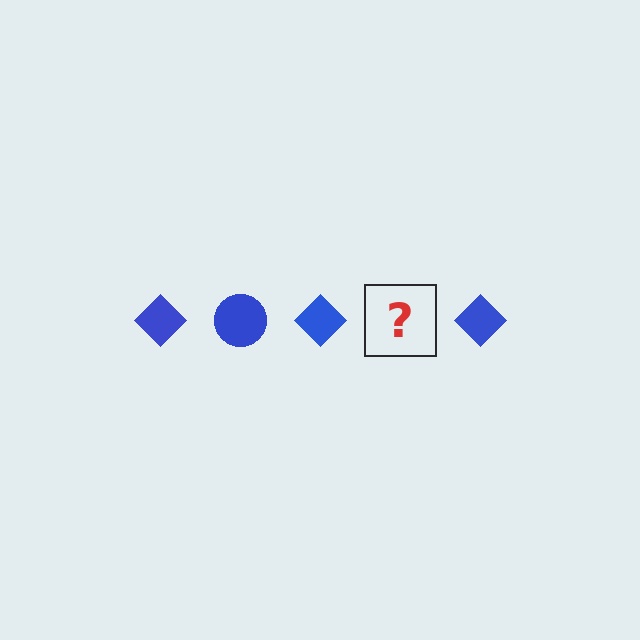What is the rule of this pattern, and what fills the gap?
The rule is that the pattern cycles through diamond, circle shapes in blue. The gap should be filled with a blue circle.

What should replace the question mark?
The question mark should be replaced with a blue circle.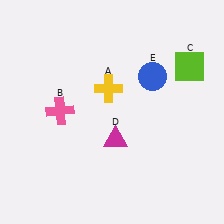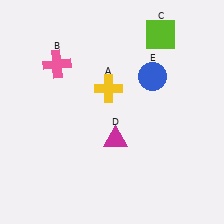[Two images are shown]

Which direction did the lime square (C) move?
The lime square (C) moved up.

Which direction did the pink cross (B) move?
The pink cross (B) moved up.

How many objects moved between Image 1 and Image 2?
2 objects moved between the two images.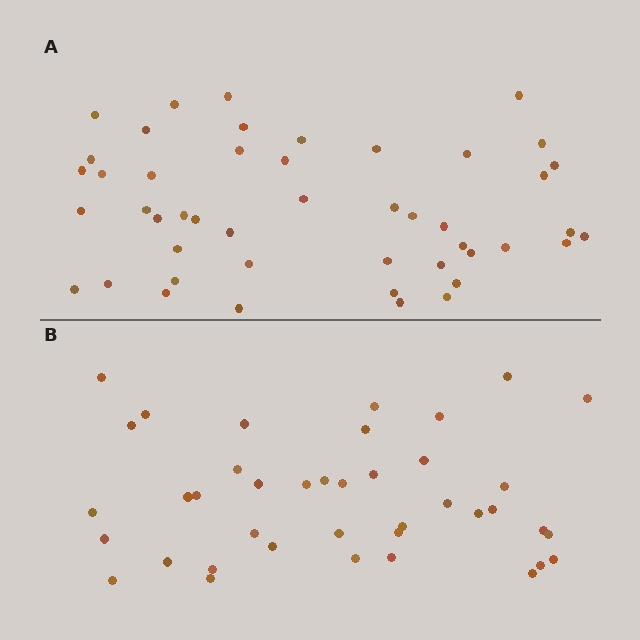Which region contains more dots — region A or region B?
Region A (the top region) has more dots.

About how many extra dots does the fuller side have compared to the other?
Region A has roughly 8 or so more dots than region B.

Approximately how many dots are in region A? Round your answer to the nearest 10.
About 50 dots. (The exact count is 47, which rounds to 50.)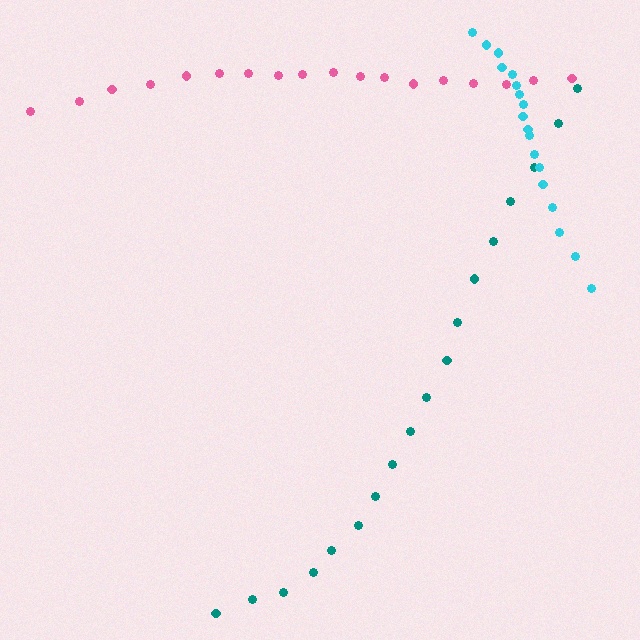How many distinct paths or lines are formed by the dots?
There are 3 distinct paths.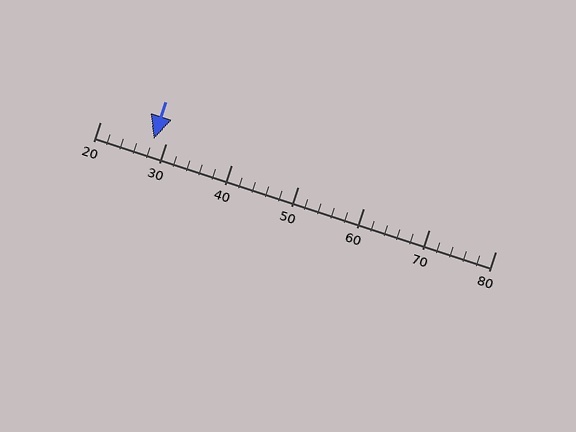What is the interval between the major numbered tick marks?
The major tick marks are spaced 10 units apart.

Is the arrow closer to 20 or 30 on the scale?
The arrow is closer to 30.